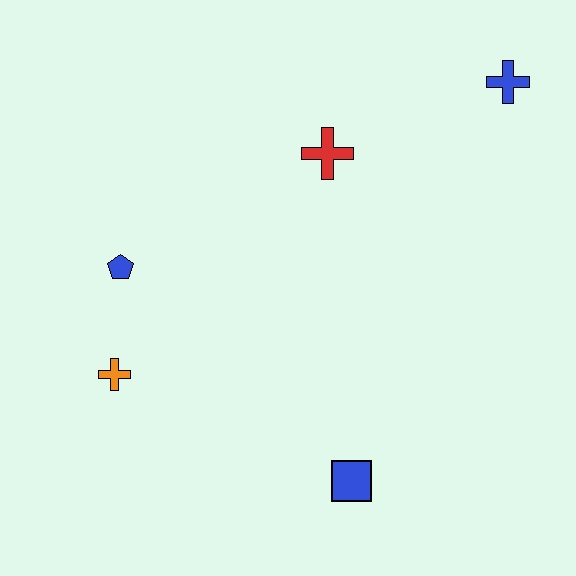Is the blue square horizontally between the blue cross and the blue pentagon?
Yes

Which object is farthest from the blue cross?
The orange cross is farthest from the blue cross.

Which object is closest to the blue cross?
The red cross is closest to the blue cross.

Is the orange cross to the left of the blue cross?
Yes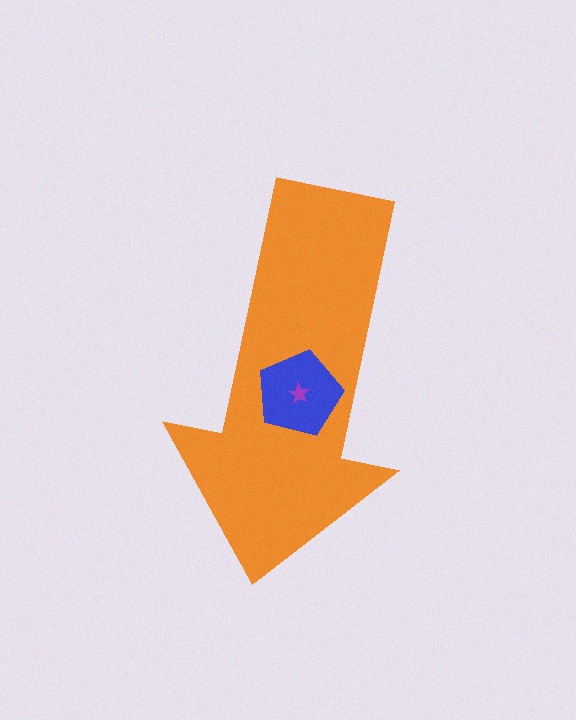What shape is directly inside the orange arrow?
The blue pentagon.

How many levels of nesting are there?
3.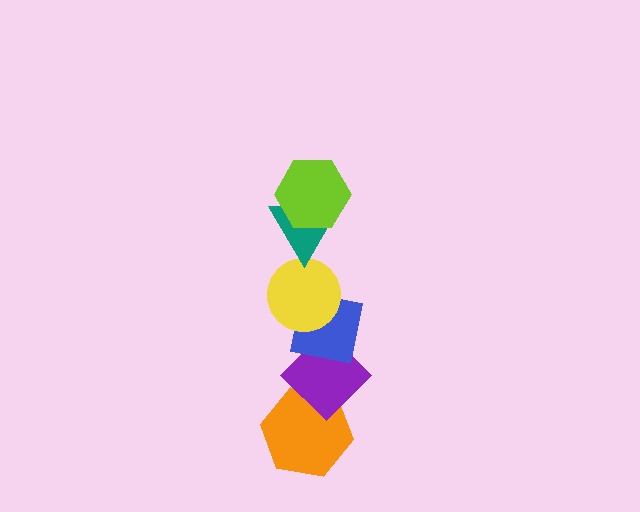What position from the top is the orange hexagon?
The orange hexagon is 6th from the top.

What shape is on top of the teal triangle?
The lime hexagon is on top of the teal triangle.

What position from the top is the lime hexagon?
The lime hexagon is 1st from the top.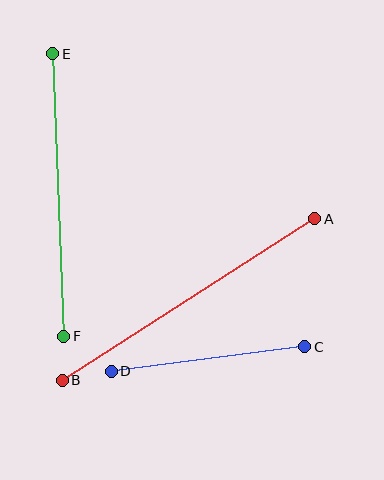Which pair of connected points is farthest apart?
Points A and B are farthest apart.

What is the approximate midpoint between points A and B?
The midpoint is at approximately (188, 300) pixels.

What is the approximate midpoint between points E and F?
The midpoint is at approximately (58, 195) pixels.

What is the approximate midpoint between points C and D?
The midpoint is at approximately (208, 359) pixels.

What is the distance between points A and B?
The distance is approximately 300 pixels.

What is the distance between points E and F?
The distance is approximately 283 pixels.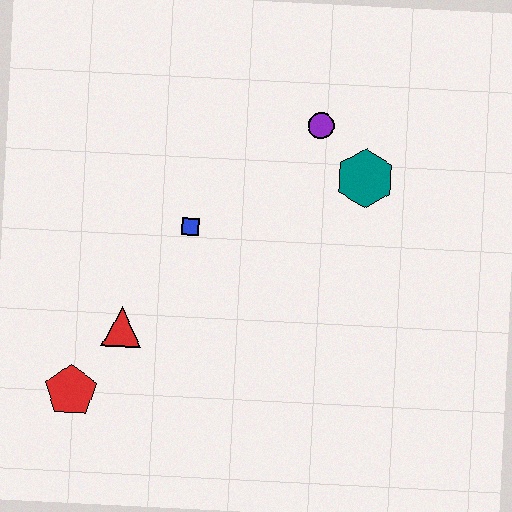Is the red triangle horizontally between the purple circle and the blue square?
No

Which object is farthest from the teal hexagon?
The red pentagon is farthest from the teal hexagon.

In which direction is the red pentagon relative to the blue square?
The red pentagon is below the blue square.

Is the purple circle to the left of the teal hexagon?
Yes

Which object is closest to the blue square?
The red triangle is closest to the blue square.